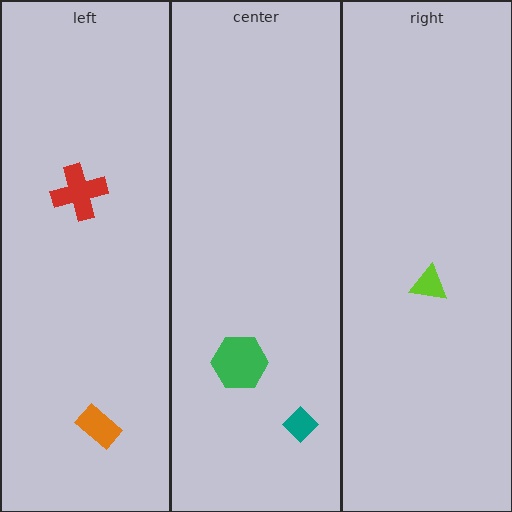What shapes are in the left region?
The orange rectangle, the red cross.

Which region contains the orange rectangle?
The left region.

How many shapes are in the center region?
2.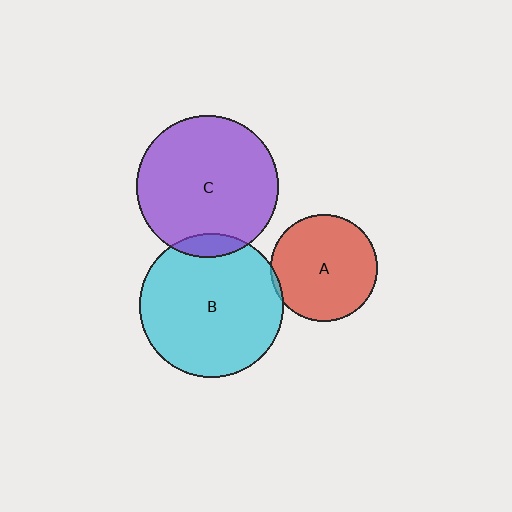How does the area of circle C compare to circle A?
Approximately 1.8 times.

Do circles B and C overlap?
Yes.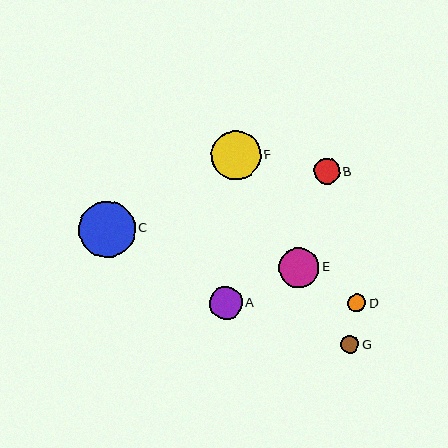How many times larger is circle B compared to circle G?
Circle B is approximately 1.5 times the size of circle G.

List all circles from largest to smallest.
From largest to smallest: C, F, E, A, B, D, G.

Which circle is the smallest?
Circle G is the smallest with a size of approximately 18 pixels.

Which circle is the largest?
Circle C is the largest with a size of approximately 56 pixels.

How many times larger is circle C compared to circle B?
Circle C is approximately 2.2 times the size of circle B.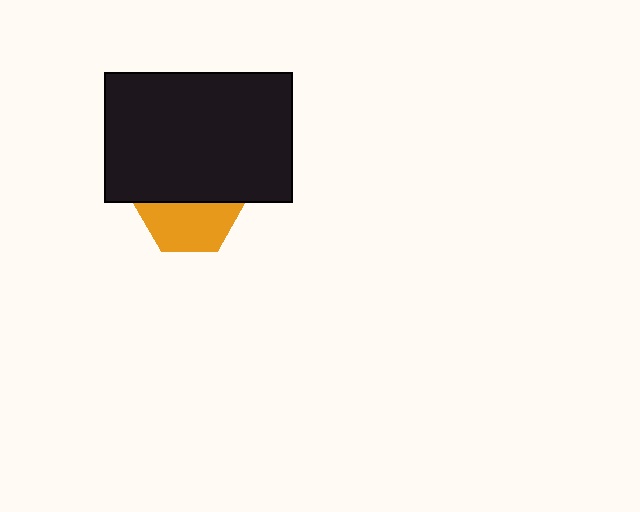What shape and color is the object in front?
The object in front is a black rectangle.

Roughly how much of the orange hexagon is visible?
About half of it is visible (roughly 50%).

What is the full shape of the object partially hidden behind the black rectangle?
The partially hidden object is an orange hexagon.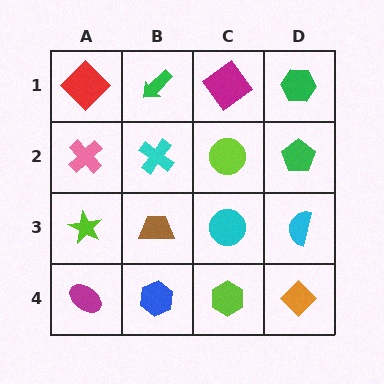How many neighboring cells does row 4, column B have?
3.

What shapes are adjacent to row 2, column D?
A green hexagon (row 1, column D), a cyan semicircle (row 3, column D), a lime circle (row 2, column C).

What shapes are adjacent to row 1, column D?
A green pentagon (row 2, column D), a magenta diamond (row 1, column C).